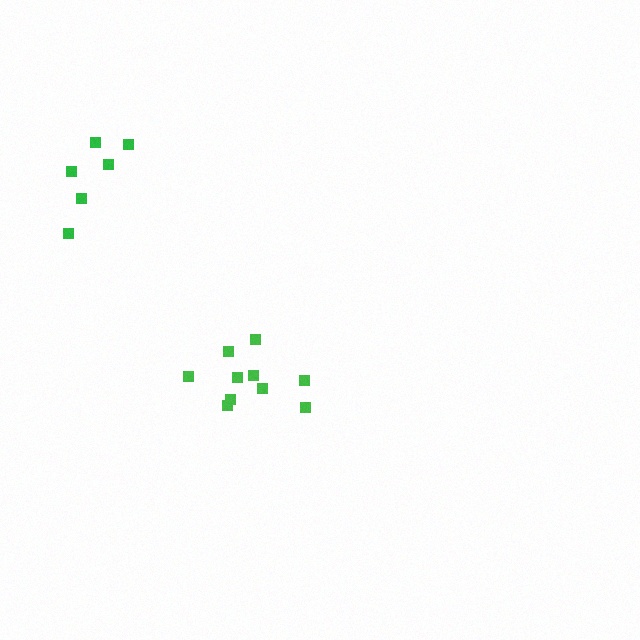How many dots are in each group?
Group 1: 6 dots, Group 2: 10 dots (16 total).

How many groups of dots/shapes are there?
There are 2 groups.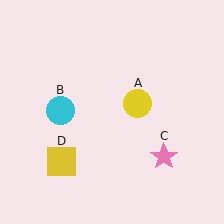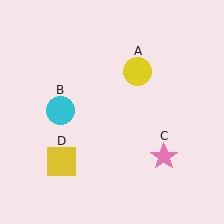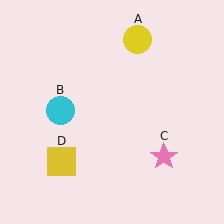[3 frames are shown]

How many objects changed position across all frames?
1 object changed position: yellow circle (object A).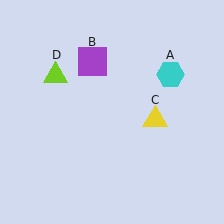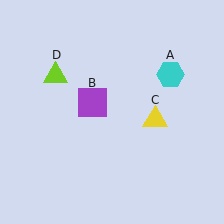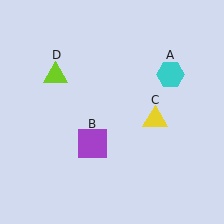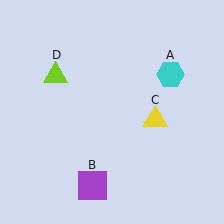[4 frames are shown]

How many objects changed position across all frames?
1 object changed position: purple square (object B).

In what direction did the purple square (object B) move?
The purple square (object B) moved down.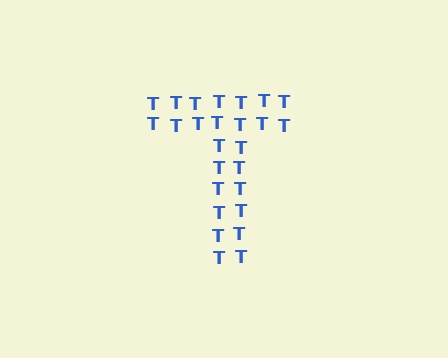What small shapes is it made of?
It is made of small letter T's.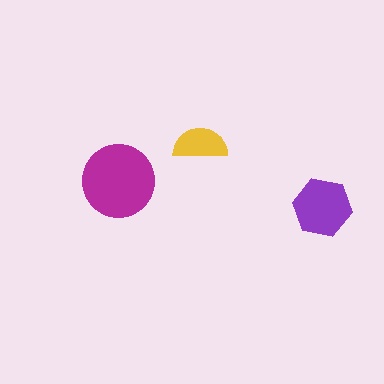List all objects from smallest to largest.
The yellow semicircle, the purple hexagon, the magenta circle.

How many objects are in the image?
There are 3 objects in the image.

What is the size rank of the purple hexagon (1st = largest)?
2nd.